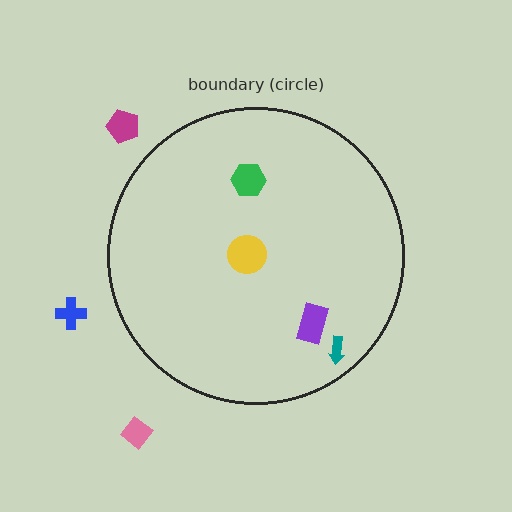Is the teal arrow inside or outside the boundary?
Inside.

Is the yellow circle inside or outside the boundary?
Inside.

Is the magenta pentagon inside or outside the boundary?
Outside.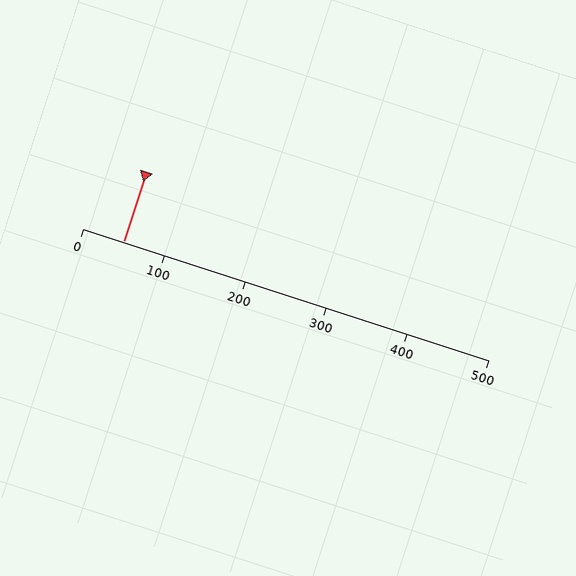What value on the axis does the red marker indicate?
The marker indicates approximately 50.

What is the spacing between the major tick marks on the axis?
The major ticks are spaced 100 apart.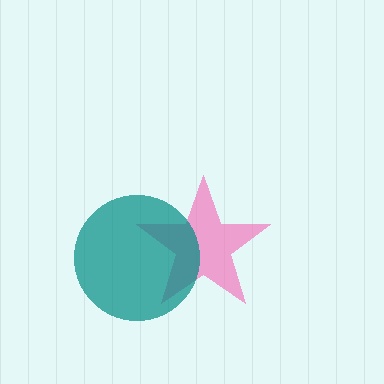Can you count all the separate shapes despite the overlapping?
Yes, there are 2 separate shapes.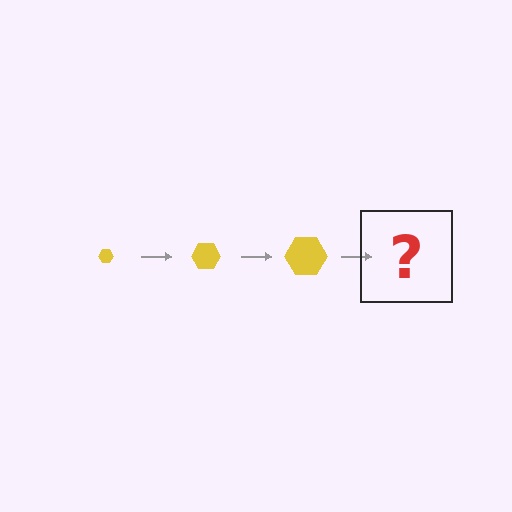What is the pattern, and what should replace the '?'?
The pattern is that the hexagon gets progressively larger each step. The '?' should be a yellow hexagon, larger than the previous one.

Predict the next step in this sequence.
The next step is a yellow hexagon, larger than the previous one.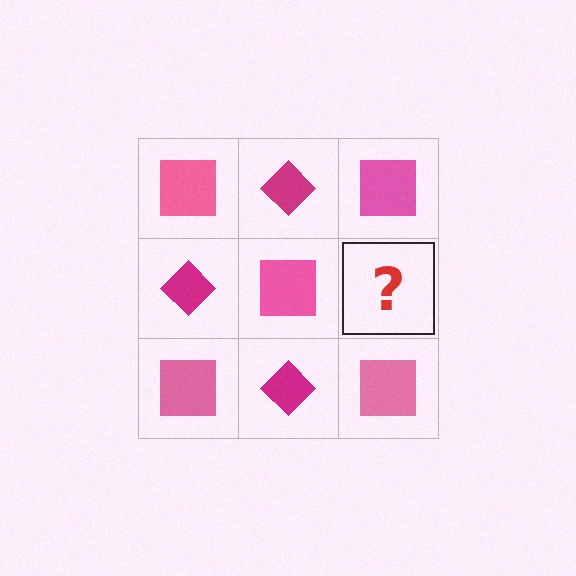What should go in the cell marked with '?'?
The missing cell should contain a magenta diamond.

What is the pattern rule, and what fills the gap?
The rule is that it alternates pink square and magenta diamond in a checkerboard pattern. The gap should be filled with a magenta diamond.